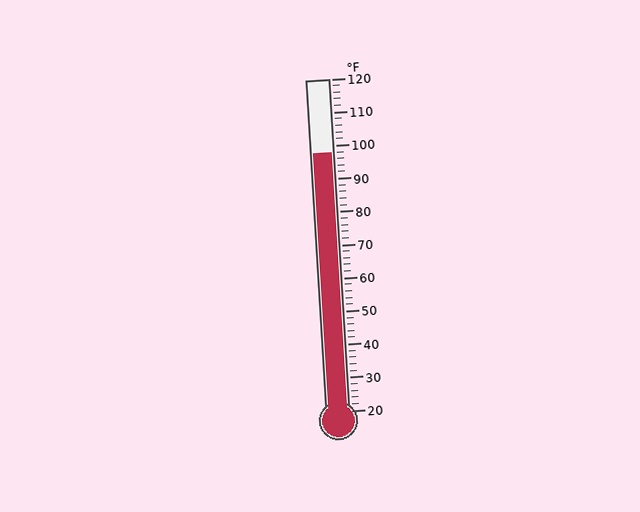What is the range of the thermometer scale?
The thermometer scale ranges from 20°F to 120°F.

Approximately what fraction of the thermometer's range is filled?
The thermometer is filled to approximately 80% of its range.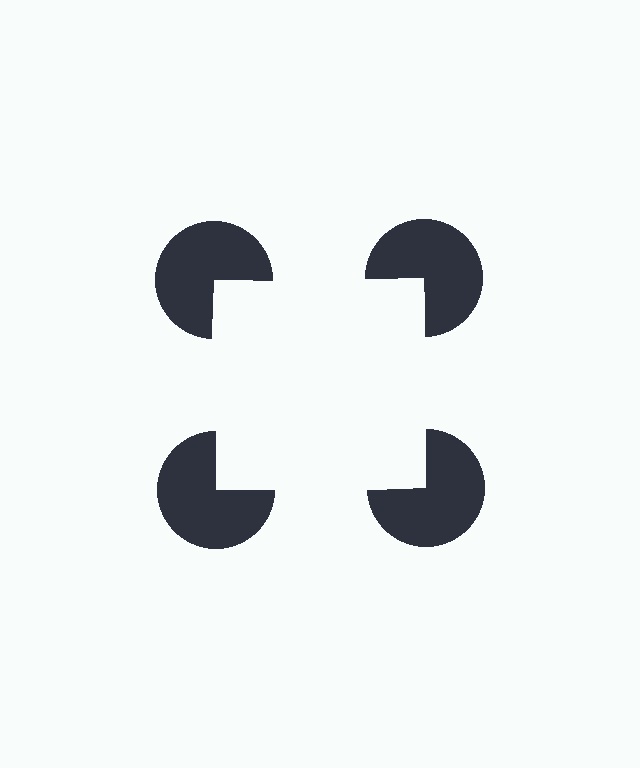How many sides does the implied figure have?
4 sides.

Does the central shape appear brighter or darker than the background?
It typically appears slightly brighter than the background, even though no actual brightness change is drawn.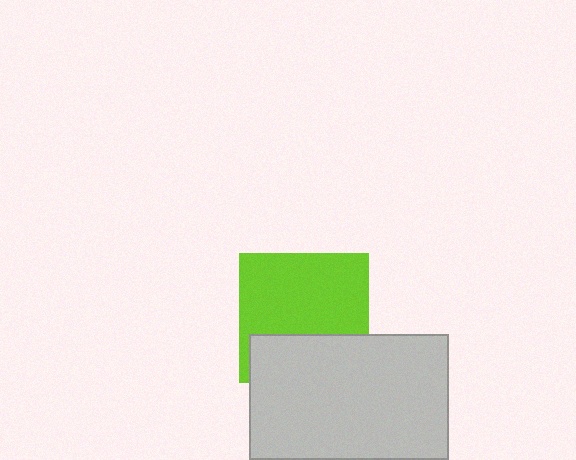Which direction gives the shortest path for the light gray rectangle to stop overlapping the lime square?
Moving down gives the shortest separation.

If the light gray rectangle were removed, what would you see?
You would see the complete lime square.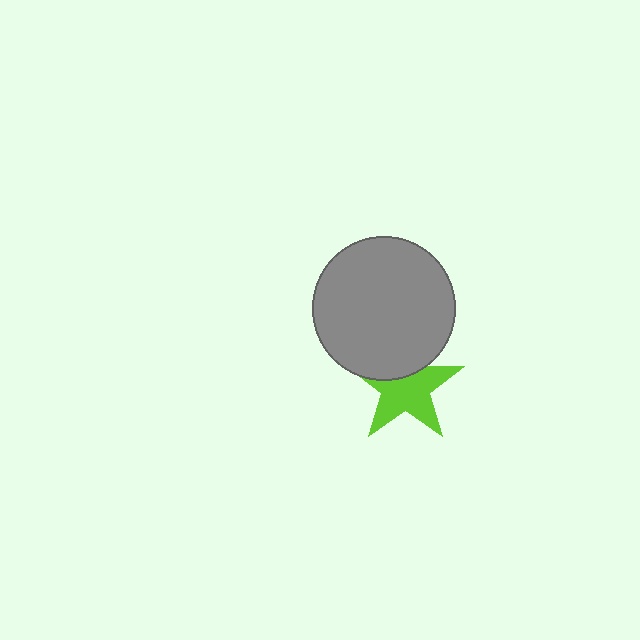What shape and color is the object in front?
The object in front is a gray circle.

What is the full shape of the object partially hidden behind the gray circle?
The partially hidden object is a lime star.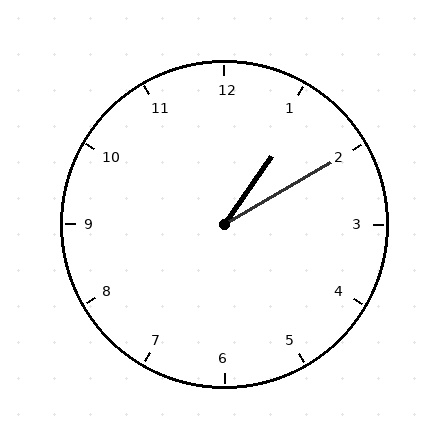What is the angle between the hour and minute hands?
Approximately 25 degrees.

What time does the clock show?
1:10.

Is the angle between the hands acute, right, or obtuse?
It is acute.